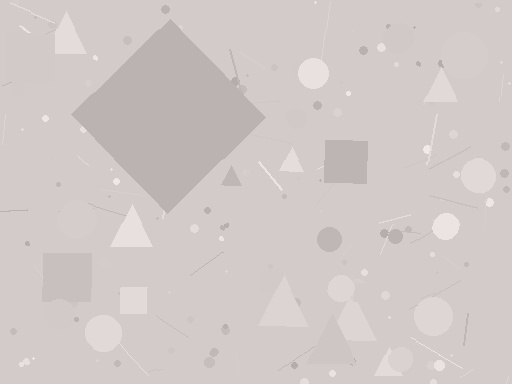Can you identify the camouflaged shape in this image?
The camouflaged shape is a diamond.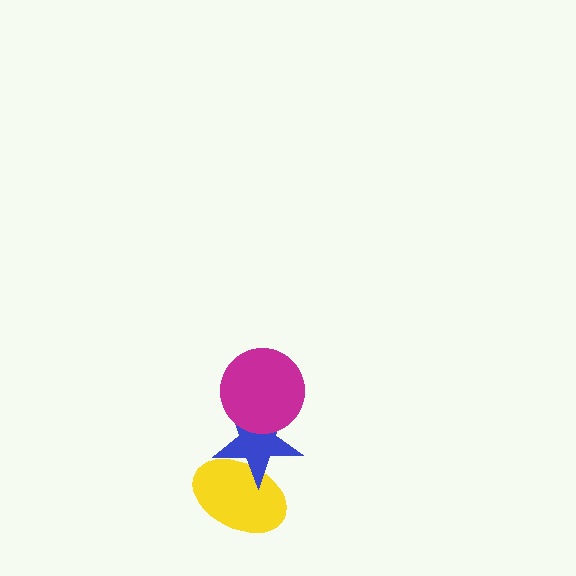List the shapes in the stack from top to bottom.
From top to bottom: the magenta circle, the blue star, the yellow ellipse.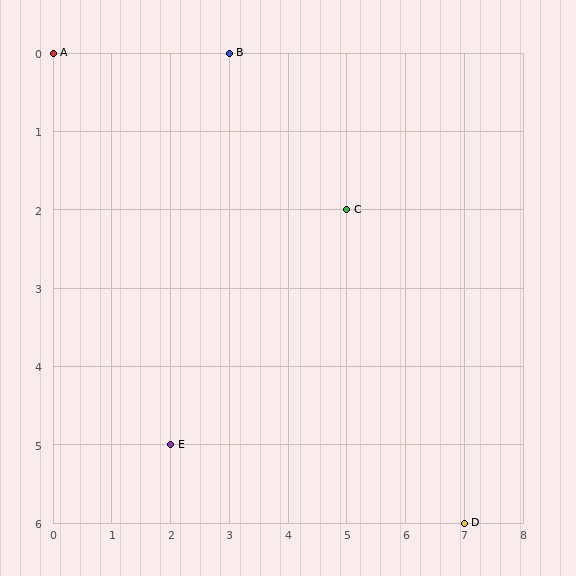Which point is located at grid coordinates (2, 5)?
Point E is at (2, 5).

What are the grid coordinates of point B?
Point B is at grid coordinates (3, 0).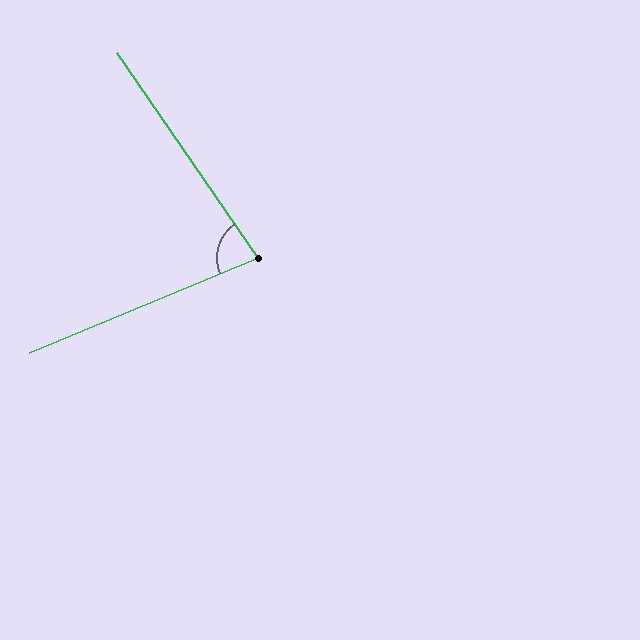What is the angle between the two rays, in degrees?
Approximately 78 degrees.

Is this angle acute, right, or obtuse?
It is acute.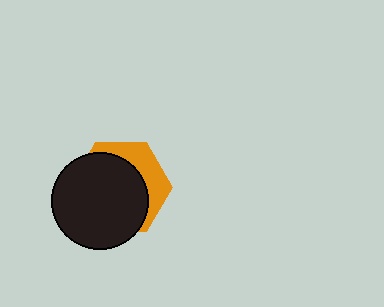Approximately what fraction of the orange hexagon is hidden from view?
Roughly 69% of the orange hexagon is hidden behind the black circle.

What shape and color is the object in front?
The object in front is a black circle.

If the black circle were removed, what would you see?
You would see the complete orange hexagon.